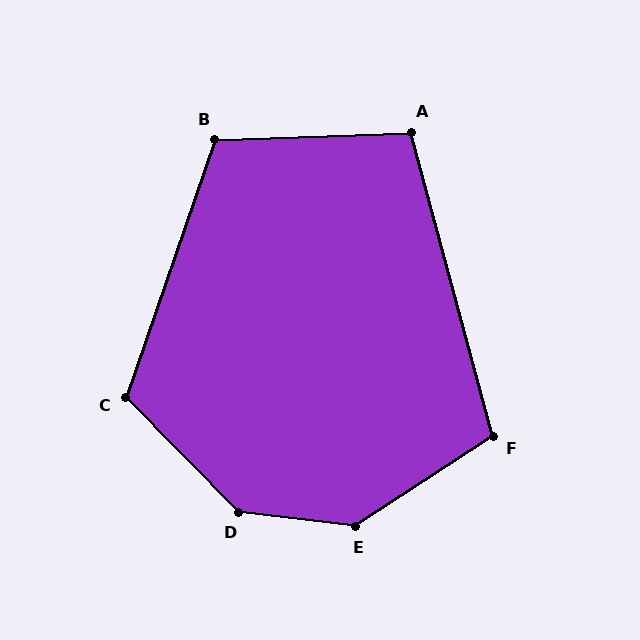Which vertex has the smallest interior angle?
A, at approximately 103 degrees.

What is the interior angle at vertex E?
Approximately 140 degrees (obtuse).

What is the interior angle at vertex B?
Approximately 111 degrees (obtuse).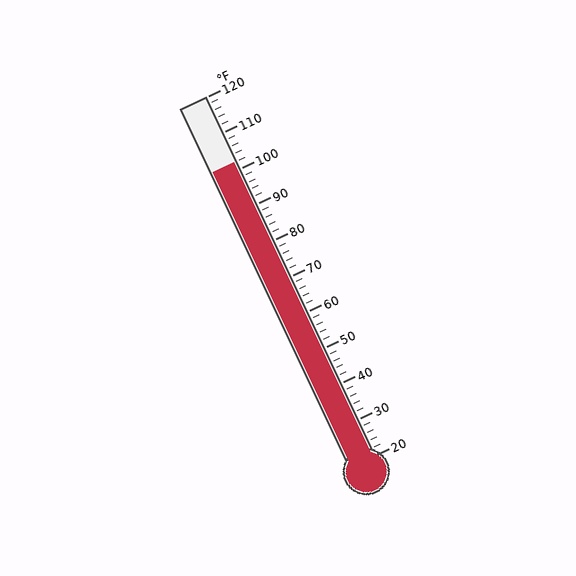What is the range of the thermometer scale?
The thermometer scale ranges from 20°F to 120°F.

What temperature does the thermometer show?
The thermometer shows approximately 102°F.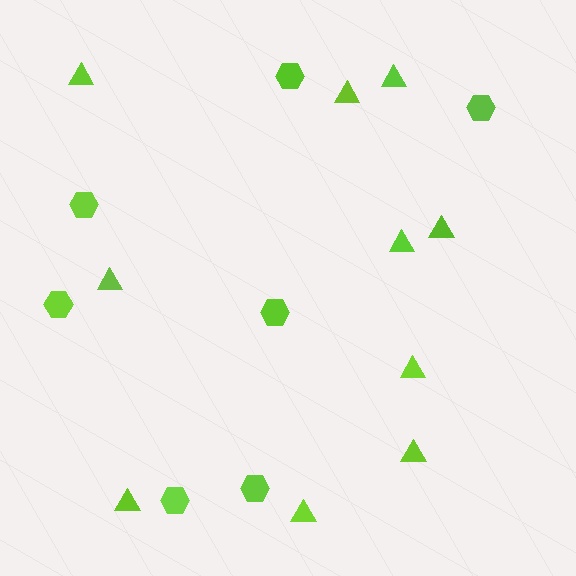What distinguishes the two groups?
There are 2 groups: one group of hexagons (7) and one group of triangles (10).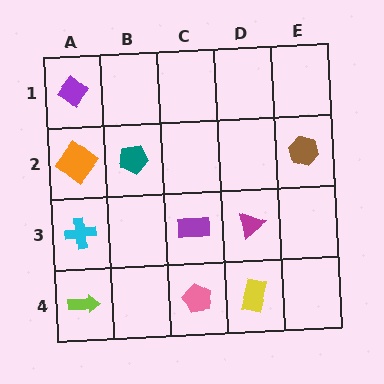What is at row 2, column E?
A brown hexagon.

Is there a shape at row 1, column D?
No, that cell is empty.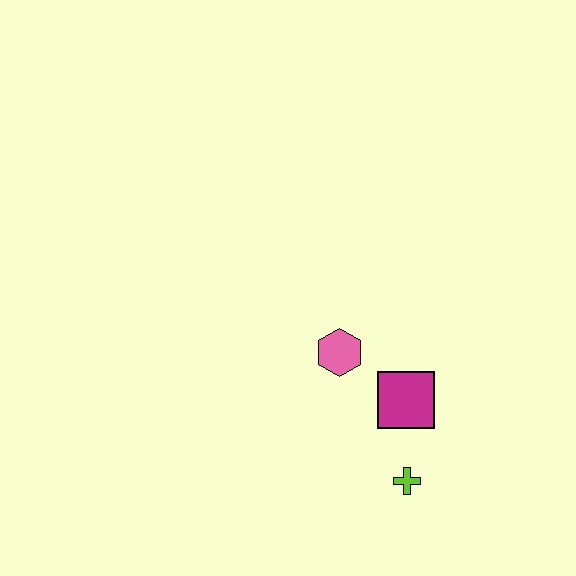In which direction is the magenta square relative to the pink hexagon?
The magenta square is to the right of the pink hexagon.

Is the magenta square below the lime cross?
No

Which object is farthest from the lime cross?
The pink hexagon is farthest from the lime cross.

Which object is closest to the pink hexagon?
The magenta square is closest to the pink hexagon.